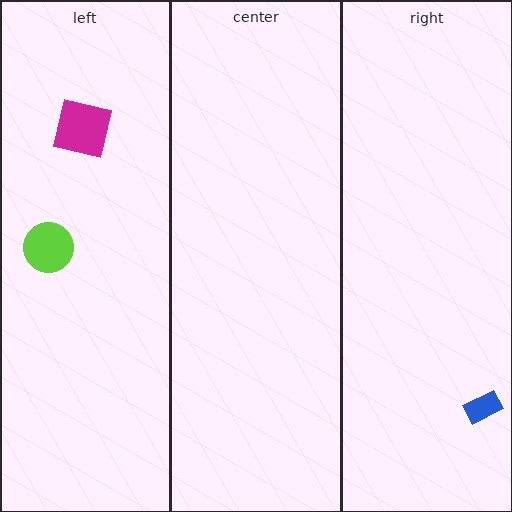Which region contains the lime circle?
The left region.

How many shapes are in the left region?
2.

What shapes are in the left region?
The magenta square, the lime circle.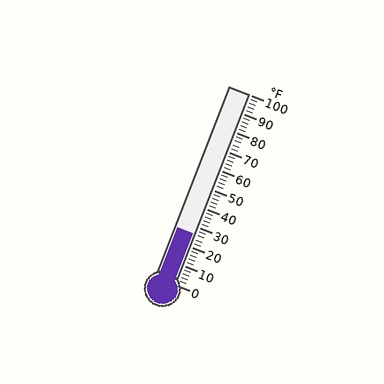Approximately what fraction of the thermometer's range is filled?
The thermometer is filled to approximately 25% of its range.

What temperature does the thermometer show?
The thermometer shows approximately 26°F.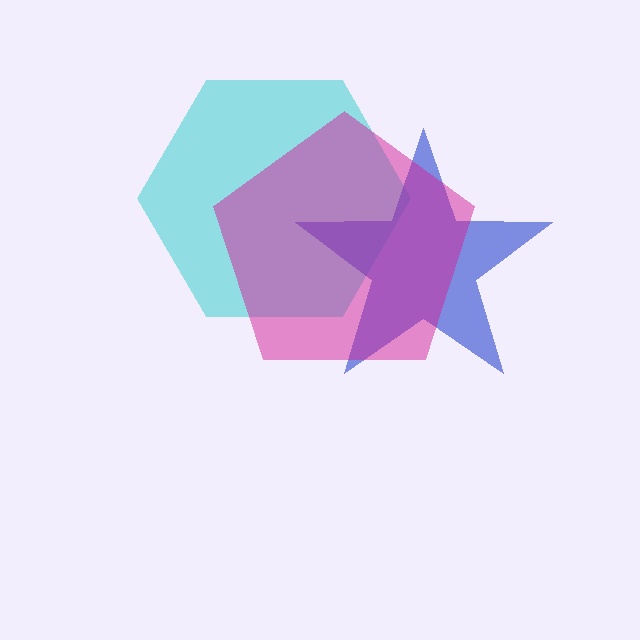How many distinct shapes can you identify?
There are 3 distinct shapes: a cyan hexagon, a blue star, a magenta pentagon.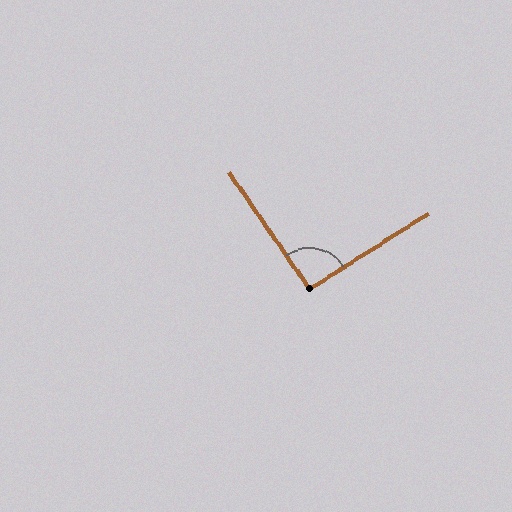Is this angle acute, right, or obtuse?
It is approximately a right angle.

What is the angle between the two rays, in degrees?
Approximately 92 degrees.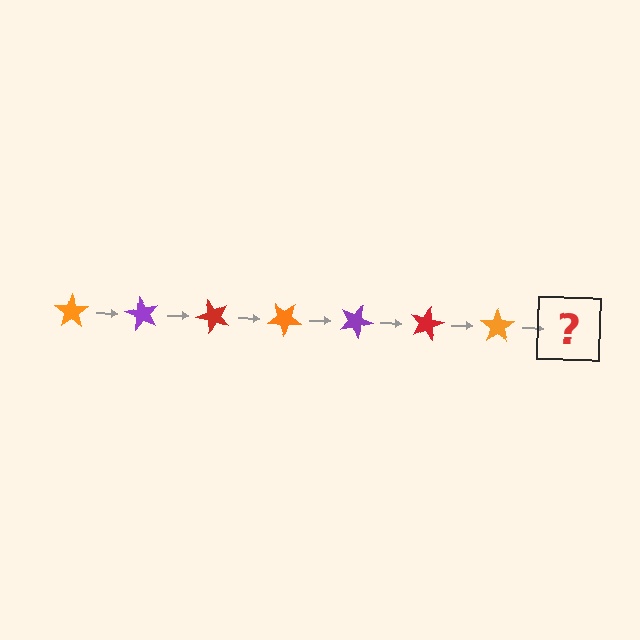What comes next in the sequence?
The next element should be a purple star, rotated 420 degrees from the start.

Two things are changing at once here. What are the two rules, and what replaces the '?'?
The two rules are that it rotates 60 degrees each step and the color cycles through orange, purple, and red. The '?' should be a purple star, rotated 420 degrees from the start.